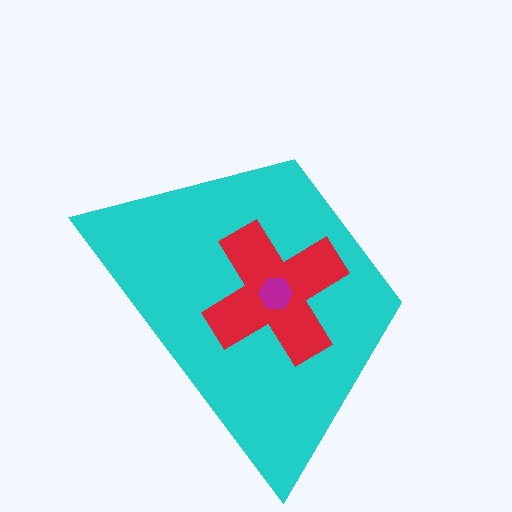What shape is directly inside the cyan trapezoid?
The red cross.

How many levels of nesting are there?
3.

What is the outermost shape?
The cyan trapezoid.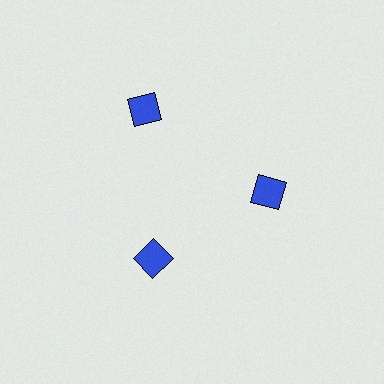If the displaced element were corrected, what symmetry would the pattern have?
It would have 3-fold rotational symmetry — the pattern would map onto itself every 120 degrees.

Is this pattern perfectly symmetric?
No. The 3 blue squares are arranged in a ring, but one element near the 11 o'clock position is pushed outward from the center, breaking the 3-fold rotational symmetry.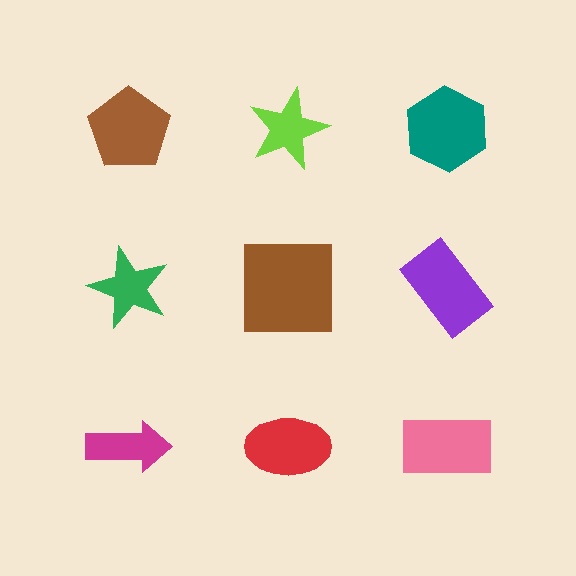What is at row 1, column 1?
A brown pentagon.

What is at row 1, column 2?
A lime star.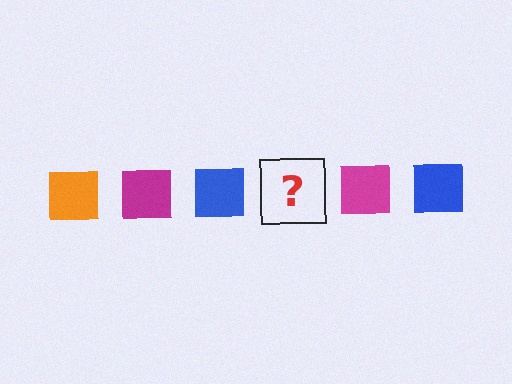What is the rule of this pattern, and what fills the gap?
The rule is that the pattern cycles through orange, magenta, blue squares. The gap should be filled with an orange square.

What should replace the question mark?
The question mark should be replaced with an orange square.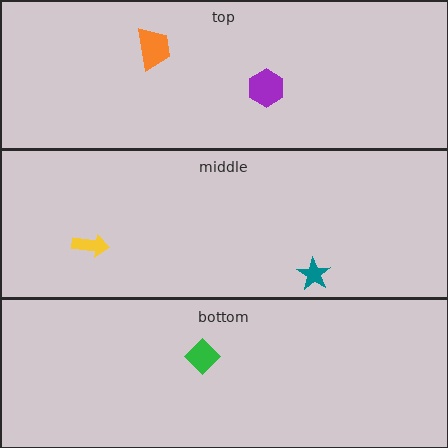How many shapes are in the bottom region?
1.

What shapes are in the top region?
The orange trapezoid, the purple hexagon.